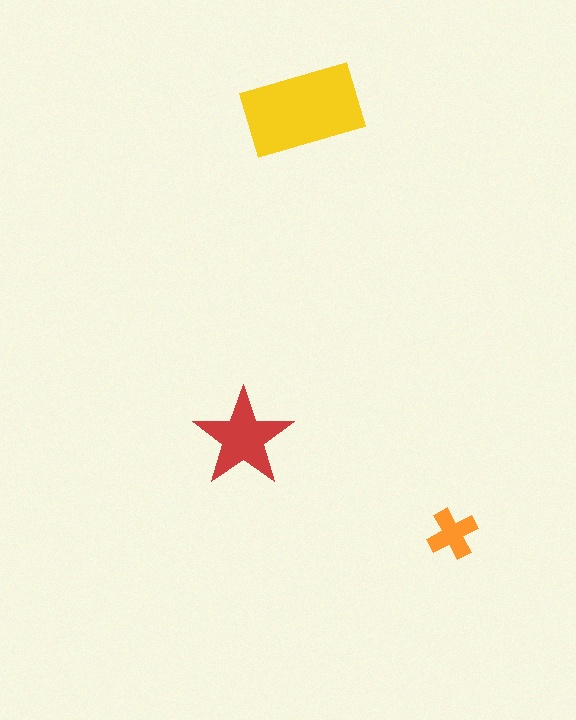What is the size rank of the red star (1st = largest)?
2nd.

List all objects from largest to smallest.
The yellow rectangle, the red star, the orange cross.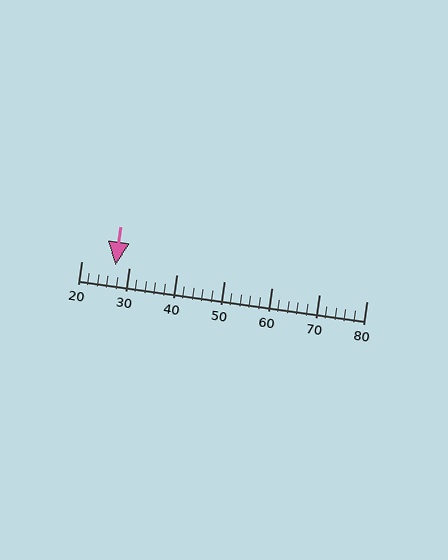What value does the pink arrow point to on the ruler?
The pink arrow points to approximately 27.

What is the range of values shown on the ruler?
The ruler shows values from 20 to 80.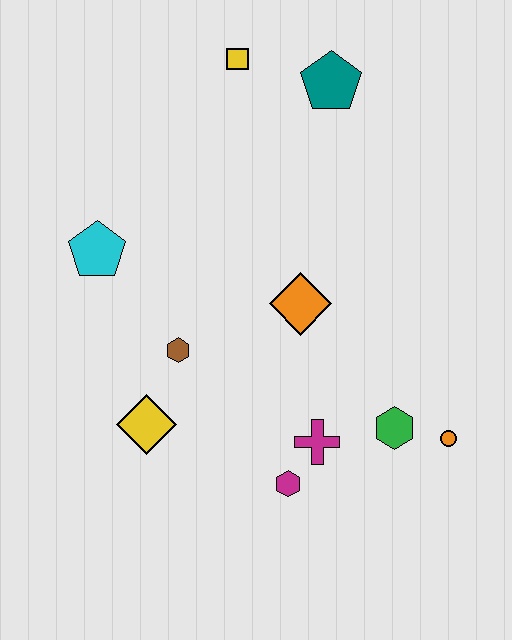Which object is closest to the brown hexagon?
The yellow diamond is closest to the brown hexagon.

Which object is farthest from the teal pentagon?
The magenta hexagon is farthest from the teal pentagon.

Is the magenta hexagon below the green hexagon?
Yes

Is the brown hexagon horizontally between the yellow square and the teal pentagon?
No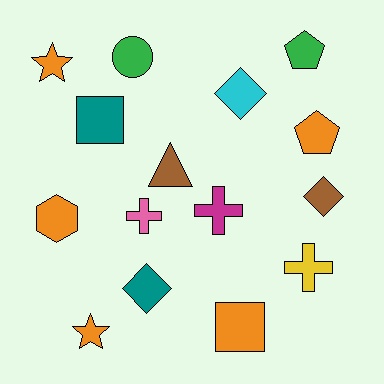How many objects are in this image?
There are 15 objects.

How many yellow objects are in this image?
There is 1 yellow object.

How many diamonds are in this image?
There are 3 diamonds.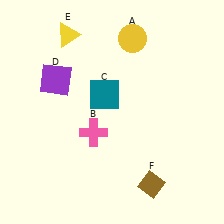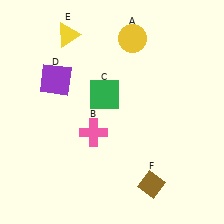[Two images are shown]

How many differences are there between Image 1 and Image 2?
There is 1 difference between the two images.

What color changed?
The square (C) changed from teal in Image 1 to green in Image 2.